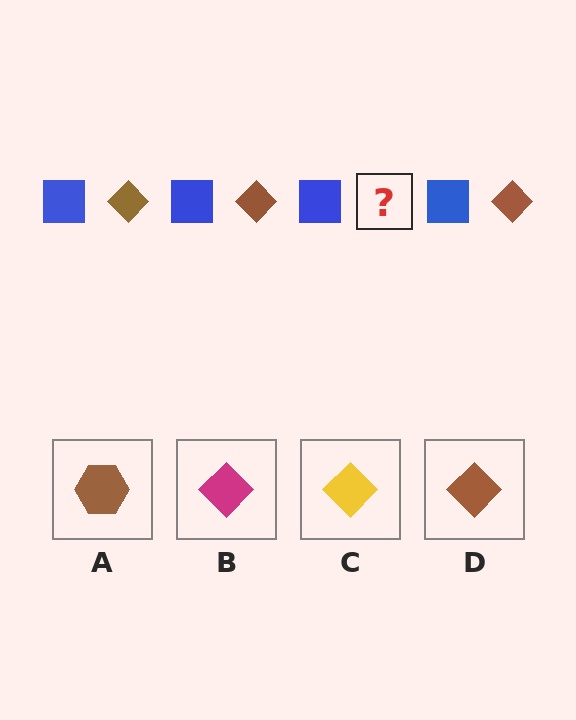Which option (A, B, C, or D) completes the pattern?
D.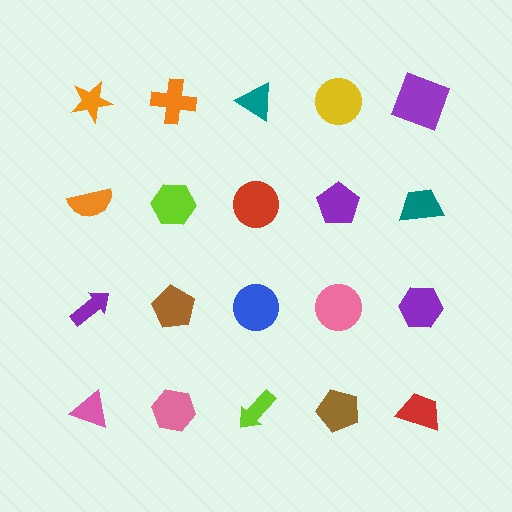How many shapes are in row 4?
5 shapes.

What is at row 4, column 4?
A brown pentagon.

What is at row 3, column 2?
A brown pentagon.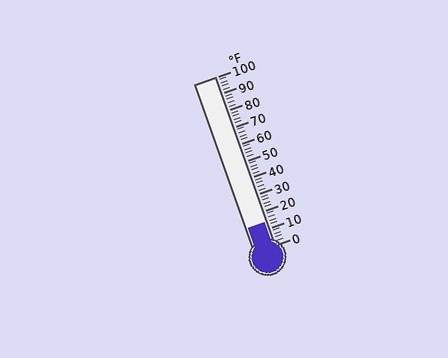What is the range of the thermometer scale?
The thermometer scale ranges from 0°F to 100°F.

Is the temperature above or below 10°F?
The temperature is above 10°F.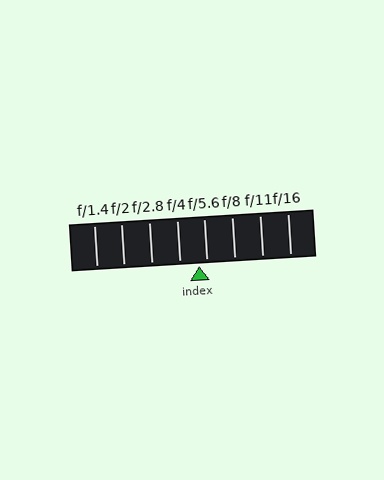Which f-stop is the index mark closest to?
The index mark is closest to f/5.6.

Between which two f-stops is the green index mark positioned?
The index mark is between f/4 and f/5.6.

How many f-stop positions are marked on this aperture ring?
There are 8 f-stop positions marked.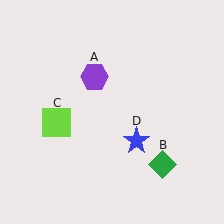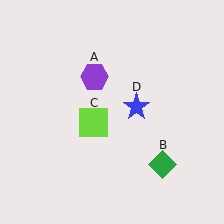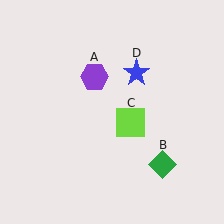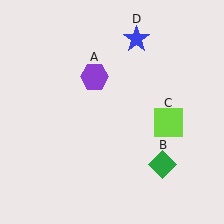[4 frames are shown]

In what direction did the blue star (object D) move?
The blue star (object D) moved up.